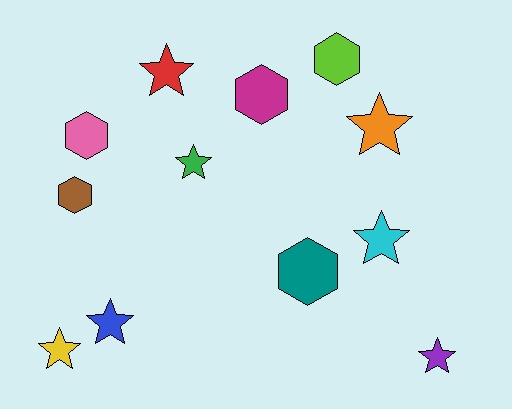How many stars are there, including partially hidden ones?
There are 7 stars.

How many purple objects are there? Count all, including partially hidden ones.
There is 1 purple object.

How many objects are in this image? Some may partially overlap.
There are 12 objects.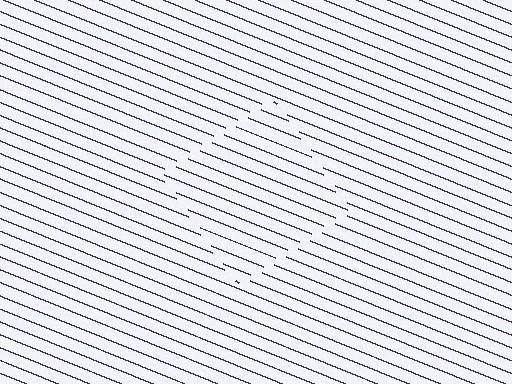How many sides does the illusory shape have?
4 sides — the line-ends trace a square.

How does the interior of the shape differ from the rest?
The interior of the shape contains the same grating, shifted by half a period — the contour is defined by the phase discontinuity where line-ends from the inner and outer gratings abut.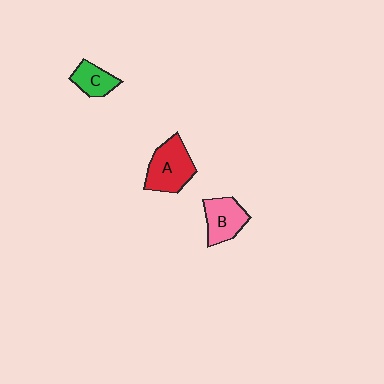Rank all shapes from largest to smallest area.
From largest to smallest: A (red), B (pink), C (green).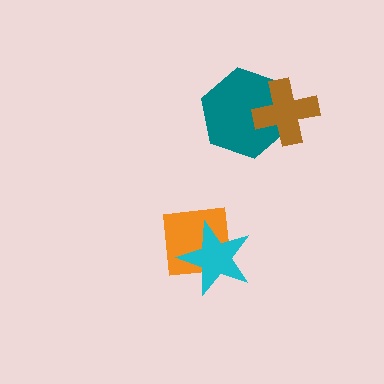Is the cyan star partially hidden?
No, no other shape covers it.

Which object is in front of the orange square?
The cyan star is in front of the orange square.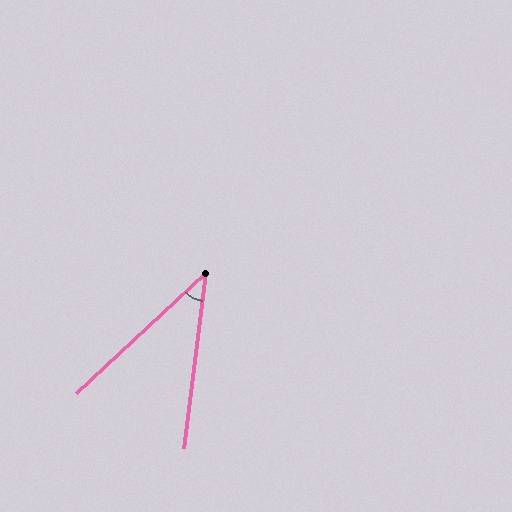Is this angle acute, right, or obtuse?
It is acute.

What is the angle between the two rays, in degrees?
Approximately 40 degrees.